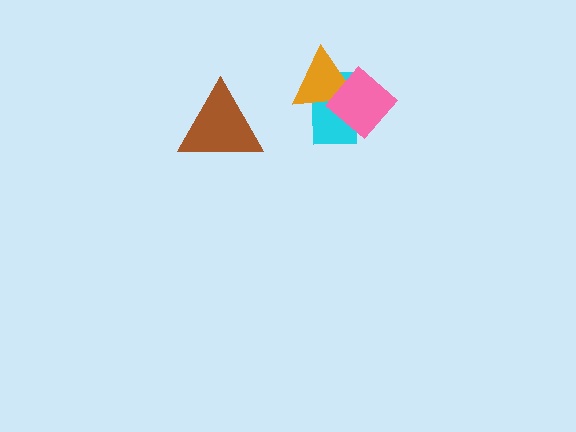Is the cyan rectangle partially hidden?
Yes, it is partially covered by another shape.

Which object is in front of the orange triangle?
The pink diamond is in front of the orange triangle.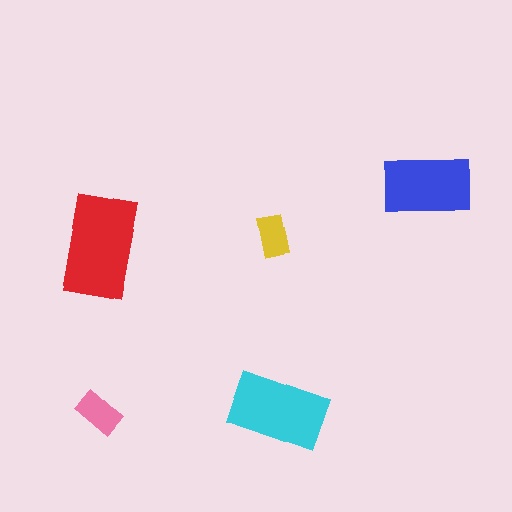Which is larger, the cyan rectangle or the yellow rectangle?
The cyan one.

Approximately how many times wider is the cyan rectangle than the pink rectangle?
About 2 times wider.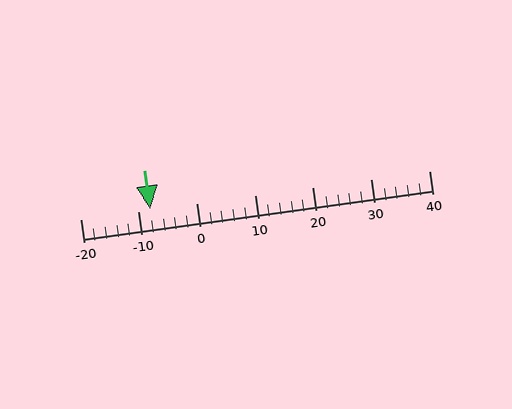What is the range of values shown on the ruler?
The ruler shows values from -20 to 40.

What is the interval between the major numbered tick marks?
The major tick marks are spaced 10 units apart.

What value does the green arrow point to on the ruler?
The green arrow points to approximately -8.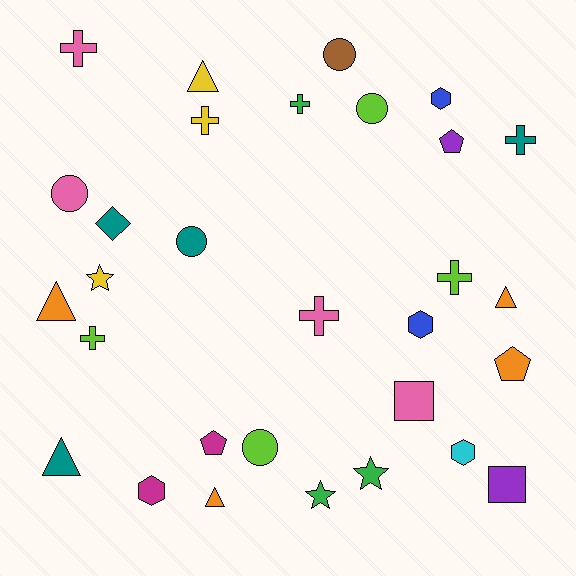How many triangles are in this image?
There are 5 triangles.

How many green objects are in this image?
There are 3 green objects.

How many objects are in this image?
There are 30 objects.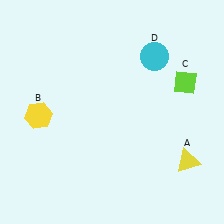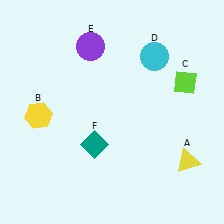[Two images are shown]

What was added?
A purple circle (E), a teal diamond (F) were added in Image 2.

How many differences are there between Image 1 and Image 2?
There are 2 differences between the two images.